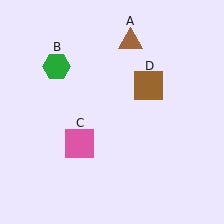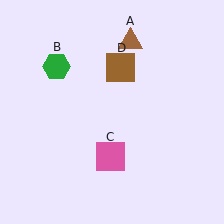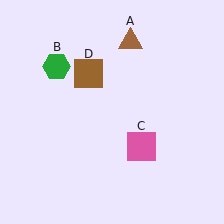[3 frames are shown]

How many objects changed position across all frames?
2 objects changed position: pink square (object C), brown square (object D).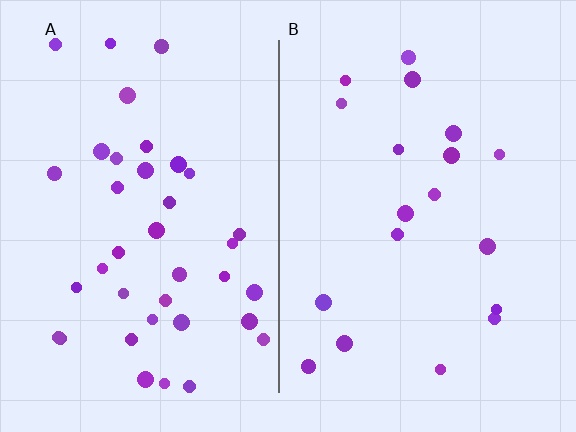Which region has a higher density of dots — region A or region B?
A (the left).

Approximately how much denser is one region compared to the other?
Approximately 2.0× — region A over region B.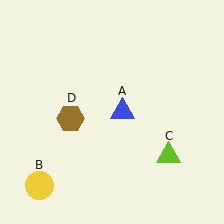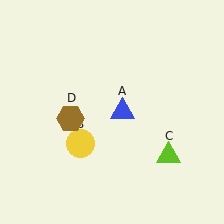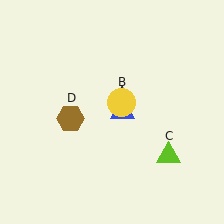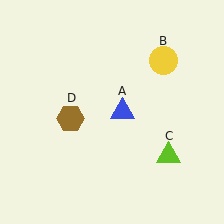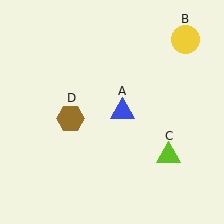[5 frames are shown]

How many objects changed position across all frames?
1 object changed position: yellow circle (object B).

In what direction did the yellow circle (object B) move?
The yellow circle (object B) moved up and to the right.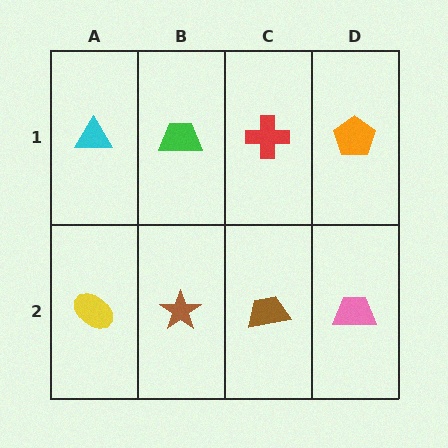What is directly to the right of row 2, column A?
A brown star.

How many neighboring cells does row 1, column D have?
2.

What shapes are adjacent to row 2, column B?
A green trapezoid (row 1, column B), a yellow ellipse (row 2, column A), a brown trapezoid (row 2, column C).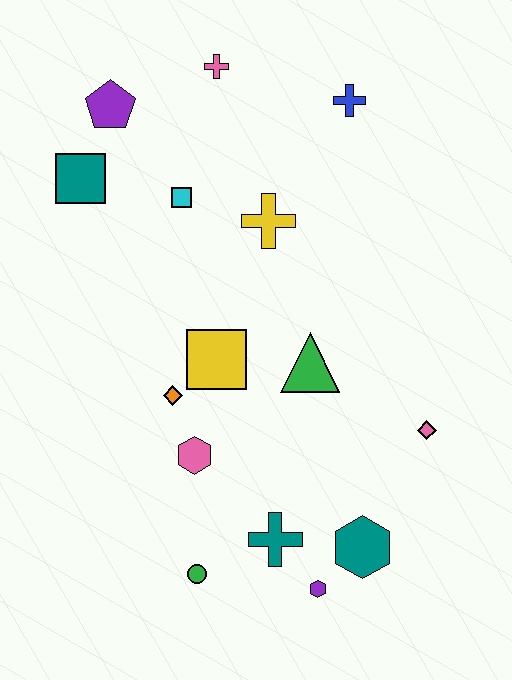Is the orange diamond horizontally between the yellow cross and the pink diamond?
No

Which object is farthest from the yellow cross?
The purple hexagon is farthest from the yellow cross.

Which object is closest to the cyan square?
The yellow cross is closest to the cyan square.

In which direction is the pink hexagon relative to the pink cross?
The pink hexagon is below the pink cross.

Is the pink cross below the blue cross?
No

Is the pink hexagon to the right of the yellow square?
No